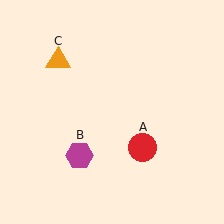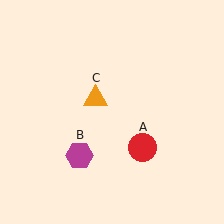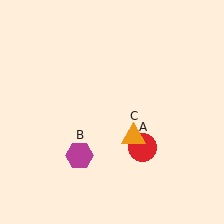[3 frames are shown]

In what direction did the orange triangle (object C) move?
The orange triangle (object C) moved down and to the right.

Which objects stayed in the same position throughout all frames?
Red circle (object A) and magenta hexagon (object B) remained stationary.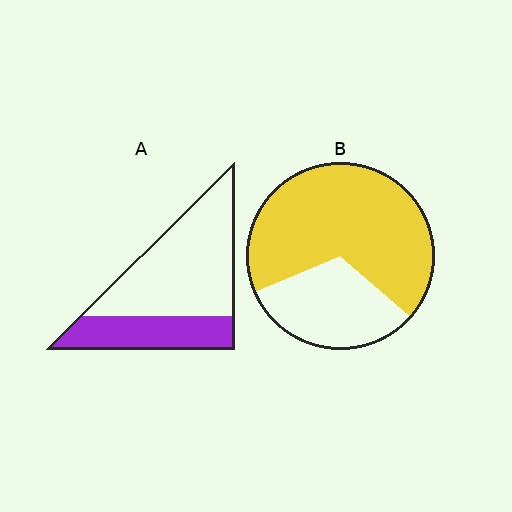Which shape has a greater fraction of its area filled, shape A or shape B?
Shape B.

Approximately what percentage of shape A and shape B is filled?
A is approximately 35% and B is approximately 70%.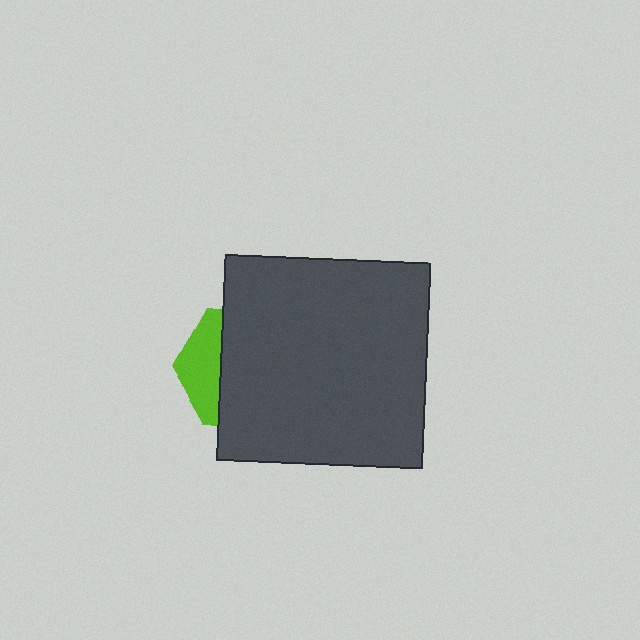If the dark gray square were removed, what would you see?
You would see the complete lime hexagon.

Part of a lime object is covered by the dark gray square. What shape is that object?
It is a hexagon.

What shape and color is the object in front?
The object in front is a dark gray square.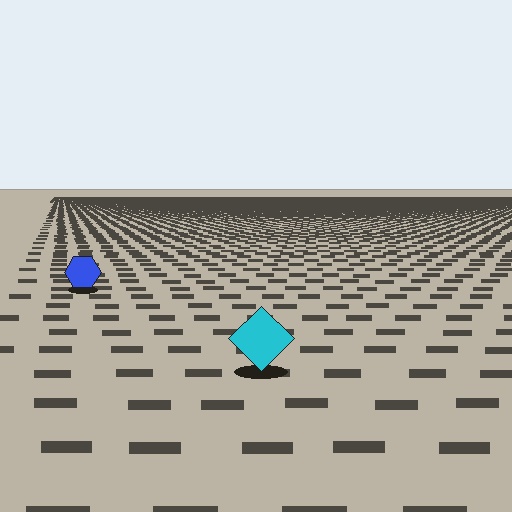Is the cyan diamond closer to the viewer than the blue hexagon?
Yes. The cyan diamond is closer — you can tell from the texture gradient: the ground texture is coarser near it.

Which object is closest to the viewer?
The cyan diamond is closest. The texture marks near it are larger and more spread out.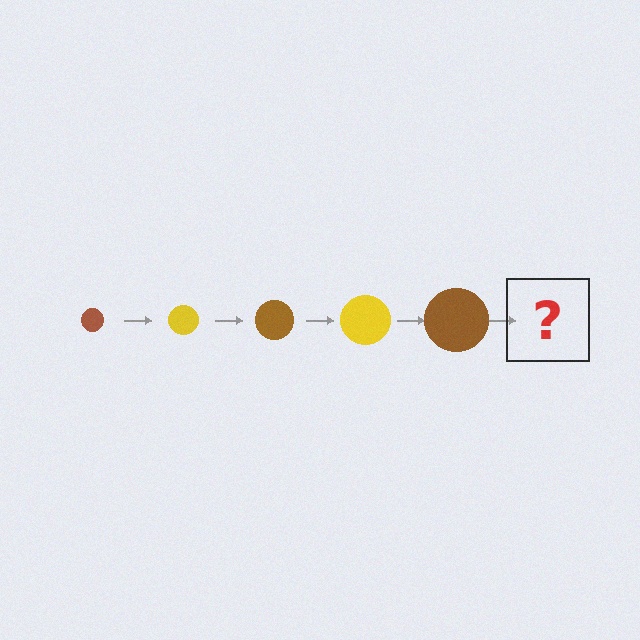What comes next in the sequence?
The next element should be a yellow circle, larger than the previous one.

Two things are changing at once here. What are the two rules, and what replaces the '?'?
The two rules are that the circle grows larger each step and the color cycles through brown and yellow. The '?' should be a yellow circle, larger than the previous one.